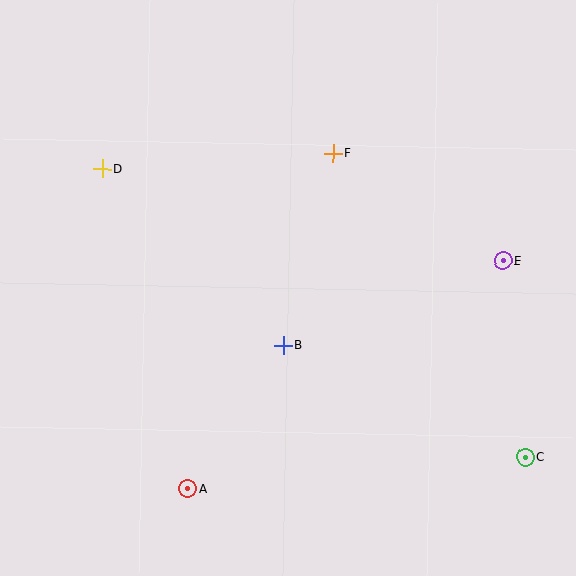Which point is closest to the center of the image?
Point B at (283, 345) is closest to the center.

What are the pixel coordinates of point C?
Point C is at (525, 457).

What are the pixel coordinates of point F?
Point F is at (333, 153).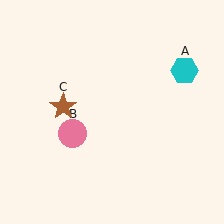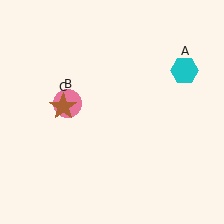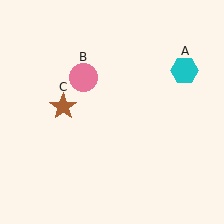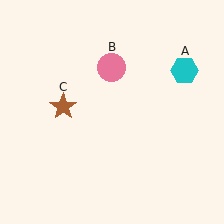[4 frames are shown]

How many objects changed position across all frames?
1 object changed position: pink circle (object B).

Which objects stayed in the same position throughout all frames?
Cyan hexagon (object A) and brown star (object C) remained stationary.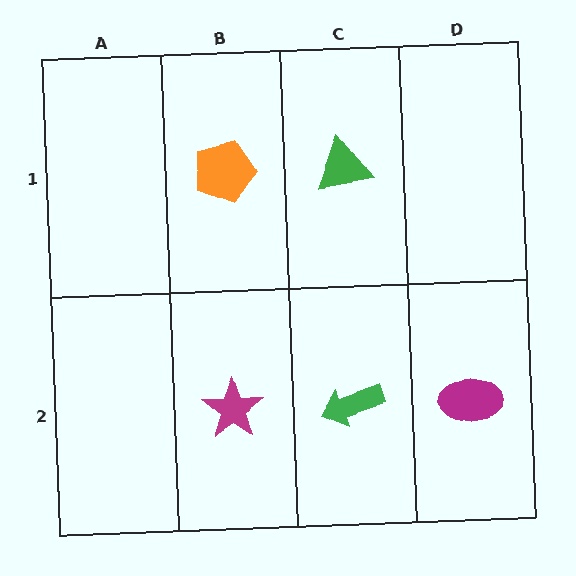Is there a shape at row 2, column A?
No, that cell is empty.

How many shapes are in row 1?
2 shapes.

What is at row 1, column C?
A green triangle.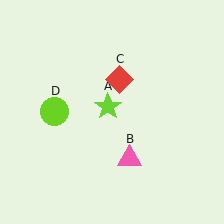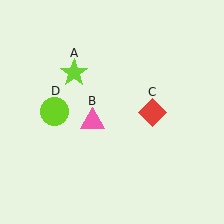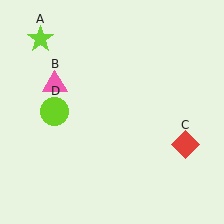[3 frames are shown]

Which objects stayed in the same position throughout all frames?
Lime circle (object D) remained stationary.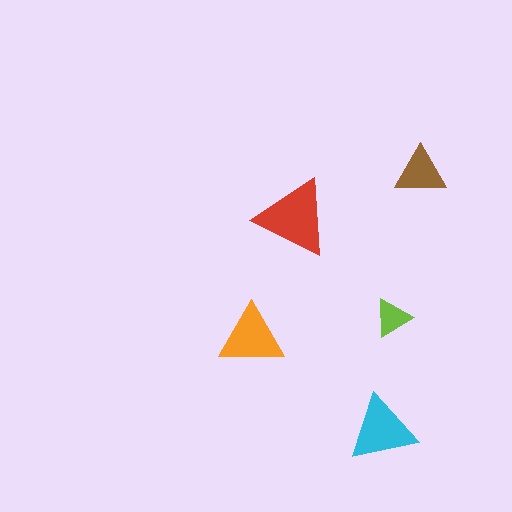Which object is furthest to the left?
The orange triangle is leftmost.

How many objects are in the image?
There are 5 objects in the image.